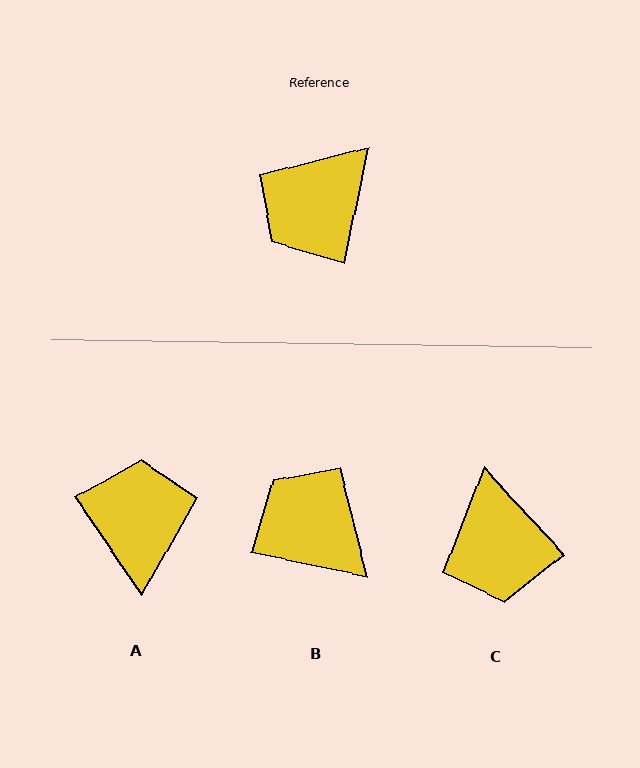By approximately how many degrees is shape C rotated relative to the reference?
Approximately 54 degrees counter-clockwise.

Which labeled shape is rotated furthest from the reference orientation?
A, about 134 degrees away.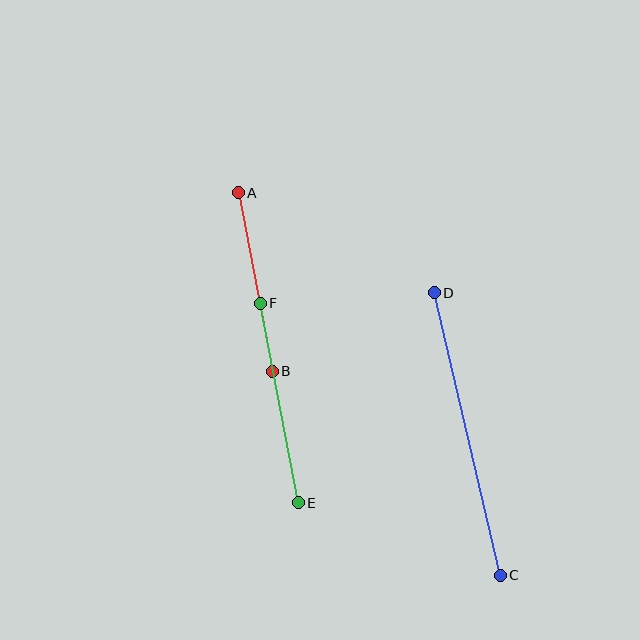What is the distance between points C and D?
The distance is approximately 290 pixels.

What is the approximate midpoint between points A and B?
The midpoint is at approximately (255, 282) pixels.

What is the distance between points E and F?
The distance is approximately 203 pixels.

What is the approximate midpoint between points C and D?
The midpoint is at approximately (467, 434) pixels.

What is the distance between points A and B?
The distance is approximately 182 pixels.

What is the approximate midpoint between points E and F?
The midpoint is at approximately (279, 403) pixels.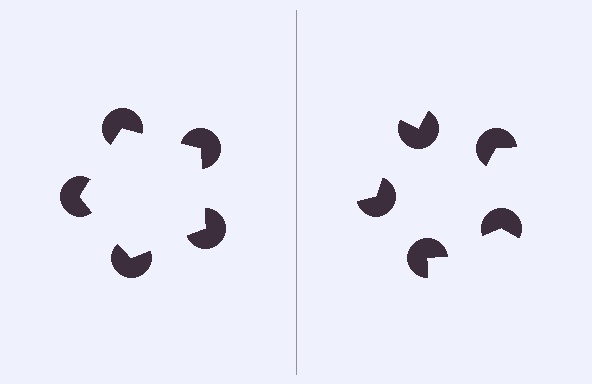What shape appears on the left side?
An illusory pentagon.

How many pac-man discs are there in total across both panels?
10 — 5 on each side.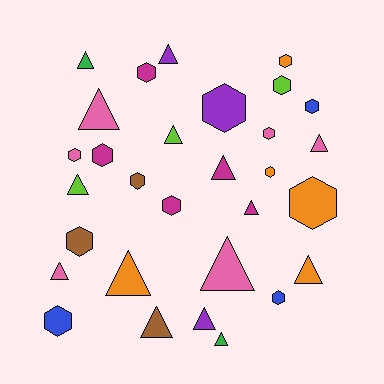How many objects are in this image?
There are 30 objects.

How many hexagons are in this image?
There are 15 hexagons.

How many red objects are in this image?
There are no red objects.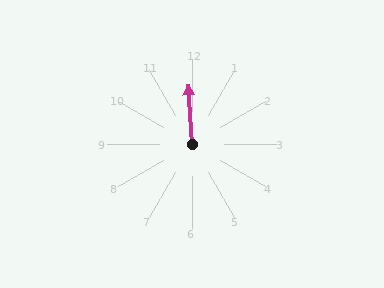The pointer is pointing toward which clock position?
Roughly 12 o'clock.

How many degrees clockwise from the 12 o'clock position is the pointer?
Approximately 356 degrees.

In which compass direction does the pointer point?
North.